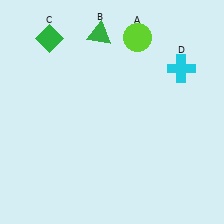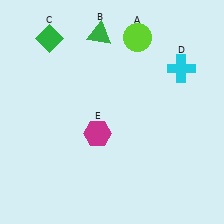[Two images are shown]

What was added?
A magenta hexagon (E) was added in Image 2.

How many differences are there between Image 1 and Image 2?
There is 1 difference between the two images.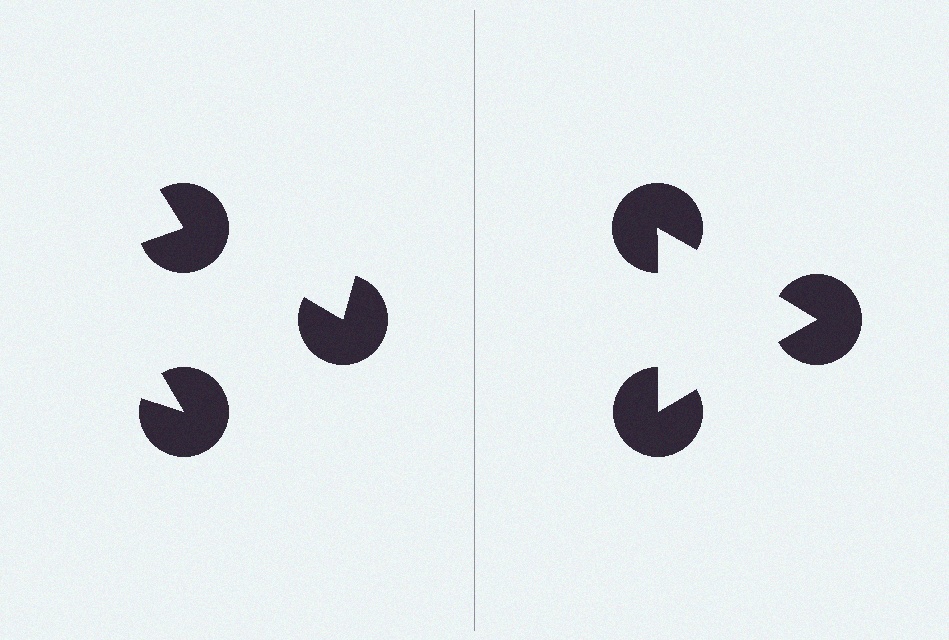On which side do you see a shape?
An illusory triangle appears on the right side. On the left side the wedge cuts are rotated, so no coherent shape forms.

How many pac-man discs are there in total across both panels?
6 — 3 on each side.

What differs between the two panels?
The pac-man discs are positioned identically on both sides; only the wedge orientations differ. On the right they align to a triangle; on the left they are misaligned.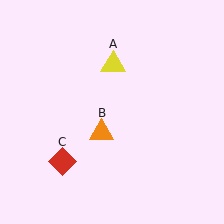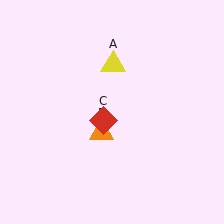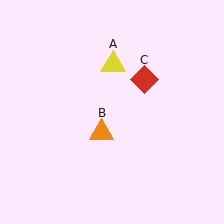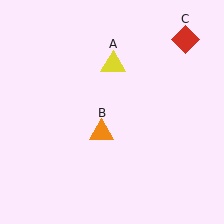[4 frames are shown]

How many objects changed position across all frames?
1 object changed position: red diamond (object C).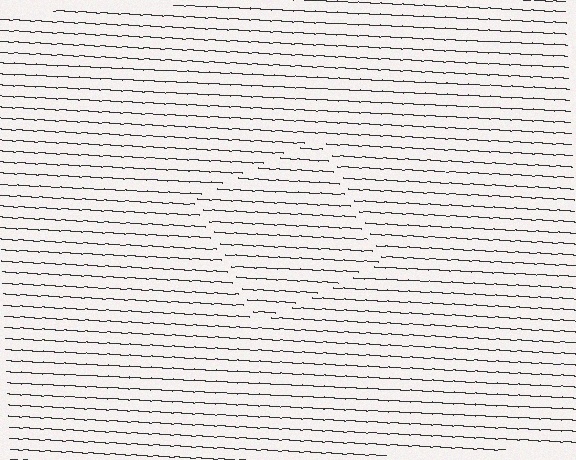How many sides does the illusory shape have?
4 sides — the line-ends trace a square.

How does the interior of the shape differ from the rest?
The interior of the shape contains the same grating, shifted by half a period — the contour is defined by the phase discontinuity where line-ends from the inner and outer gratings abut.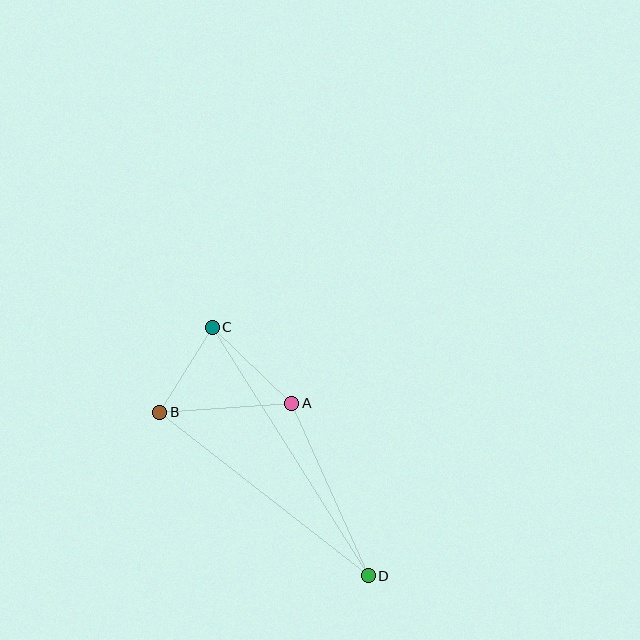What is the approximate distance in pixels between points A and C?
The distance between A and C is approximately 110 pixels.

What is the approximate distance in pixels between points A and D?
The distance between A and D is approximately 189 pixels.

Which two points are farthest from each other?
Points C and D are farthest from each other.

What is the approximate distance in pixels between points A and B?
The distance between A and B is approximately 133 pixels.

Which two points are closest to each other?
Points B and C are closest to each other.